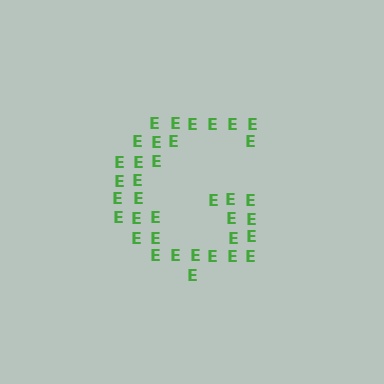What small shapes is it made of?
It is made of small letter E's.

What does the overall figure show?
The overall figure shows the letter G.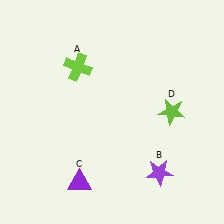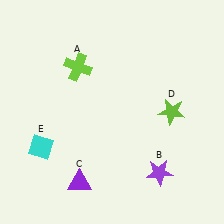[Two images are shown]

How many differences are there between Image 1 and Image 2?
There is 1 difference between the two images.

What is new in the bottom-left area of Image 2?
A cyan diamond (E) was added in the bottom-left area of Image 2.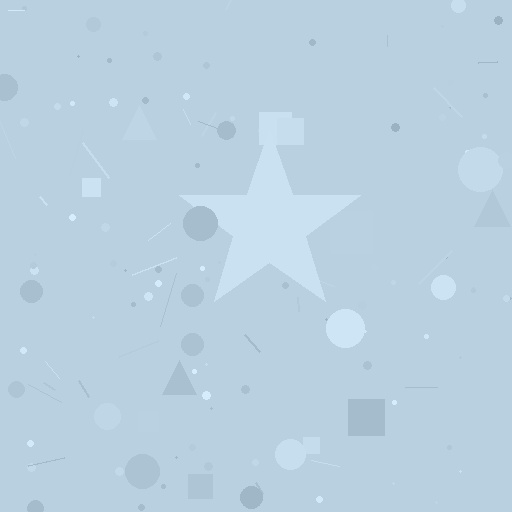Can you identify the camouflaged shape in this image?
The camouflaged shape is a star.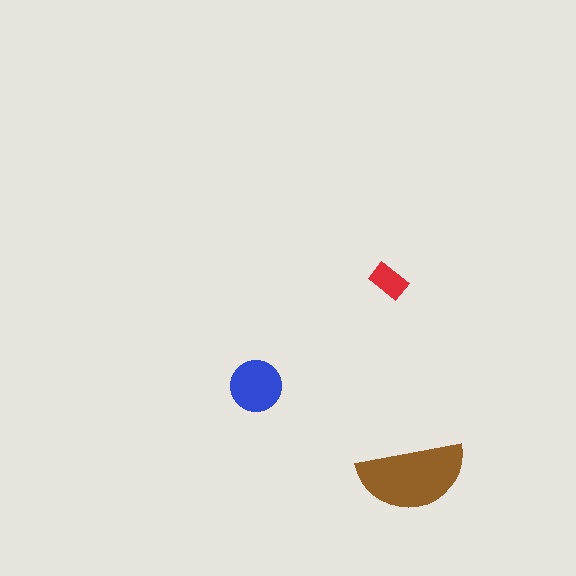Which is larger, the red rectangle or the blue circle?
The blue circle.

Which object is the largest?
The brown semicircle.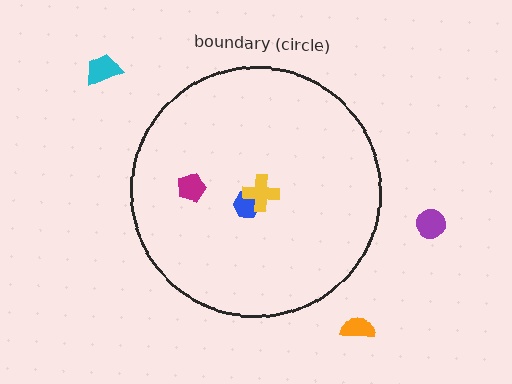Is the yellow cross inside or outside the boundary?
Inside.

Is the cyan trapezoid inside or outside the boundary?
Outside.